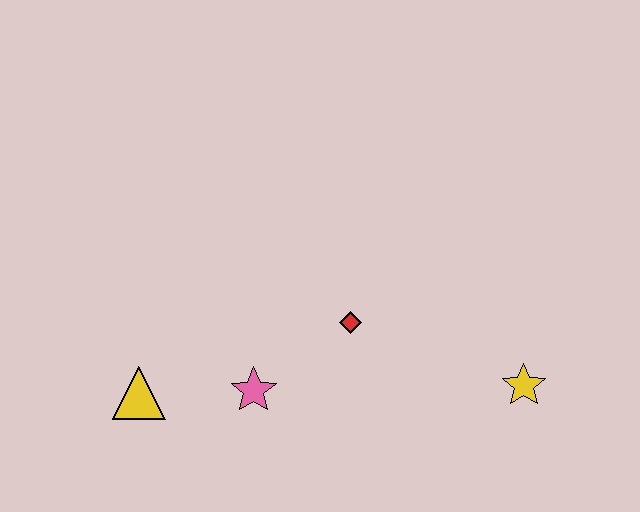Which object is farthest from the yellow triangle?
The yellow star is farthest from the yellow triangle.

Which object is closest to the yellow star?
The red diamond is closest to the yellow star.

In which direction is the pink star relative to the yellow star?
The pink star is to the left of the yellow star.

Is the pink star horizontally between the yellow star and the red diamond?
No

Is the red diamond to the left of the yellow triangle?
No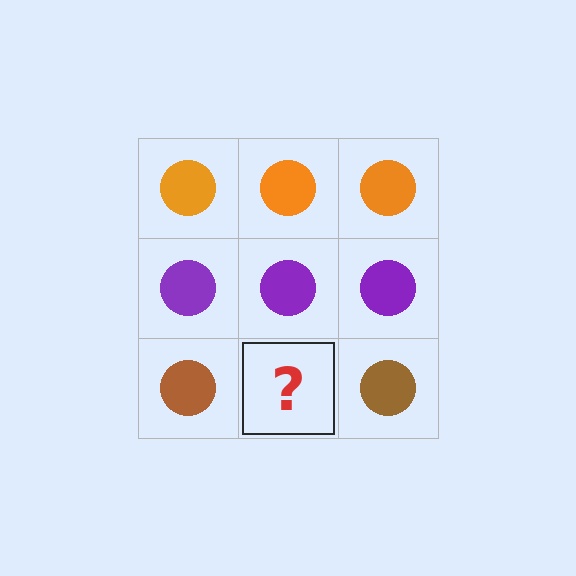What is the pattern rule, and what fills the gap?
The rule is that each row has a consistent color. The gap should be filled with a brown circle.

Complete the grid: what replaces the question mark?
The question mark should be replaced with a brown circle.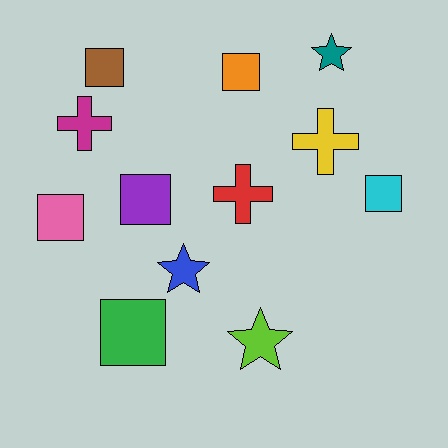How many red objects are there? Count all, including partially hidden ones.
There is 1 red object.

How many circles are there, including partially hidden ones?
There are no circles.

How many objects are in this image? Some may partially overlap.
There are 12 objects.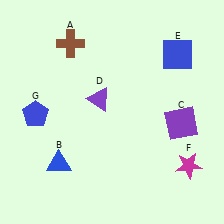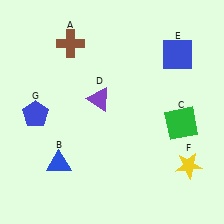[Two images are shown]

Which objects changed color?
C changed from purple to green. F changed from magenta to yellow.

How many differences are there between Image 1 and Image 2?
There are 2 differences between the two images.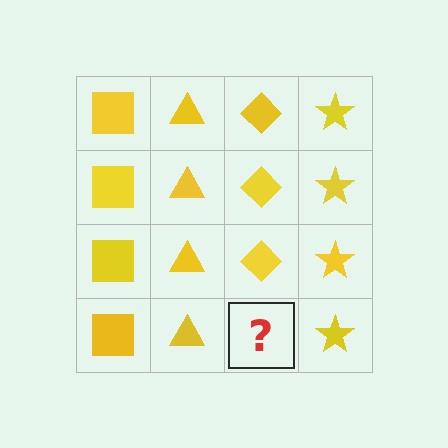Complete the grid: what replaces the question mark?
The question mark should be replaced with a yellow diamond.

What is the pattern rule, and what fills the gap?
The rule is that each column has a consistent shape. The gap should be filled with a yellow diamond.